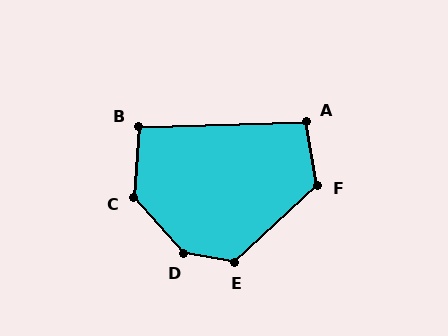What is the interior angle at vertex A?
Approximately 98 degrees (obtuse).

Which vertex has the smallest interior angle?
B, at approximately 96 degrees.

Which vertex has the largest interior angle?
D, at approximately 141 degrees.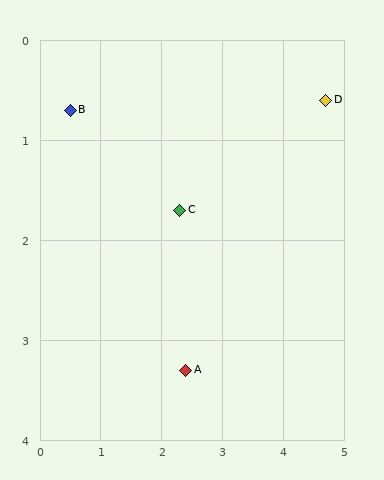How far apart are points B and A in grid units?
Points B and A are about 3.2 grid units apart.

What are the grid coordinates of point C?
Point C is at approximately (2.3, 1.7).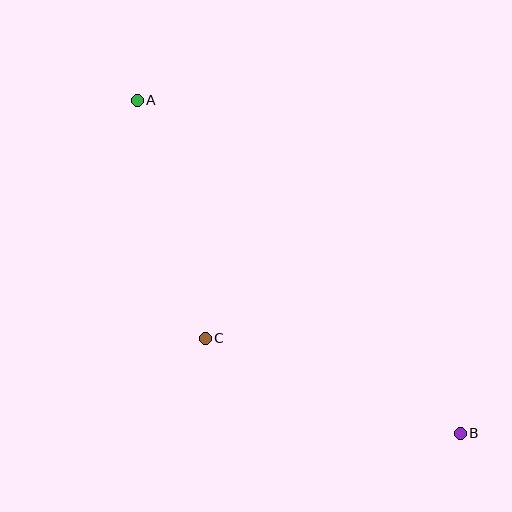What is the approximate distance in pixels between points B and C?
The distance between B and C is approximately 272 pixels.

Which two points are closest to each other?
Points A and C are closest to each other.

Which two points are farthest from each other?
Points A and B are farthest from each other.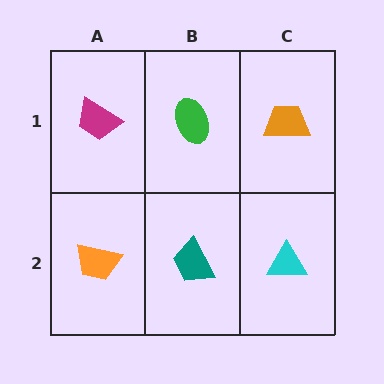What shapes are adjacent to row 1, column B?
A teal trapezoid (row 2, column B), a magenta trapezoid (row 1, column A), an orange trapezoid (row 1, column C).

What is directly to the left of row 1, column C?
A green ellipse.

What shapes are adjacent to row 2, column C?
An orange trapezoid (row 1, column C), a teal trapezoid (row 2, column B).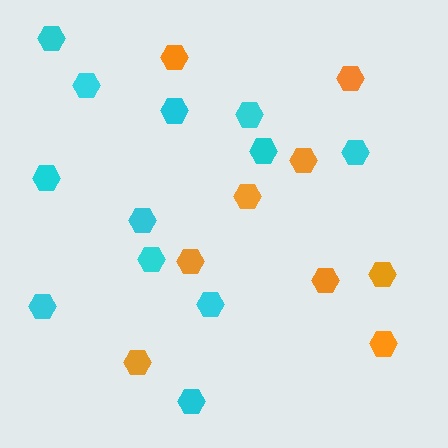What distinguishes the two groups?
There are 2 groups: one group of orange hexagons (9) and one group of cyan hexagons (12).